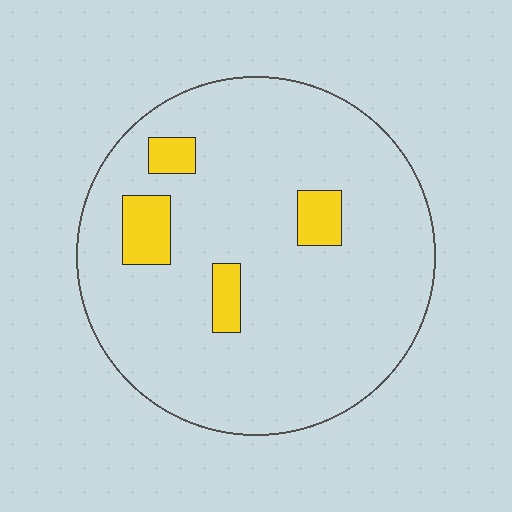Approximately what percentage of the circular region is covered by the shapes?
Approximately 10%.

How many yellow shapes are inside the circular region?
4.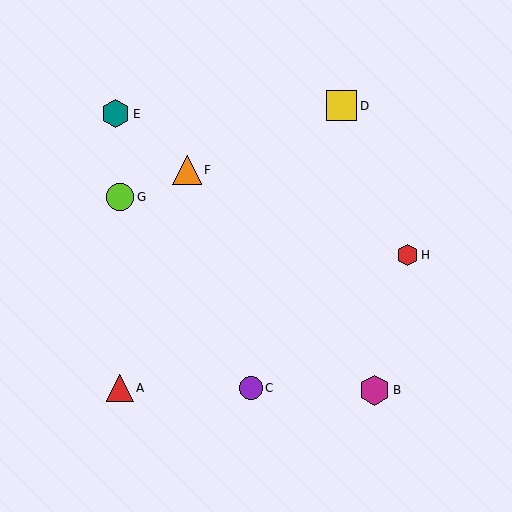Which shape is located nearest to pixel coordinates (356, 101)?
The yellow square (labeled D) at (342, 106) is nearest to that location.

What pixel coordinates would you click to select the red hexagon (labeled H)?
Click at (408, 255) to select the red hexagon H.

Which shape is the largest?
The magenta hexagon (labeled B) is the largest.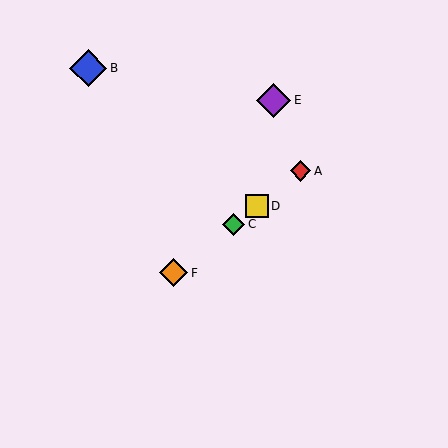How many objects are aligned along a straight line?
4 objects (A, C, D, F) are aligned along a straight line.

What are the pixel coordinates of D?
Object D is at (257, 206).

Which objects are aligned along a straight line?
Objects A, C, D, F are aligned along a straight line.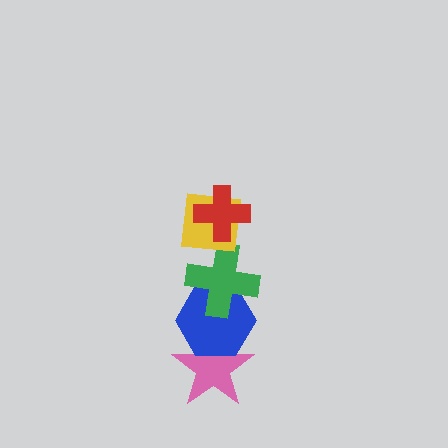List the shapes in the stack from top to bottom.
From top to bottom: the red cross, the yellow square, the green cross, the blue hexagon, the pink star.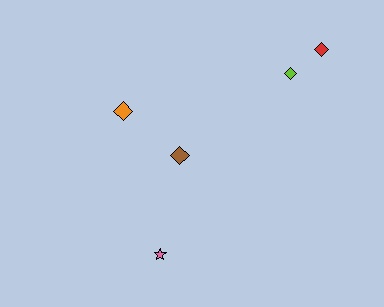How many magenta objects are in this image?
There are no magenta objects.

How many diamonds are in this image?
There are 4 diamonds.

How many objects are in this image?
There are 5 objects.